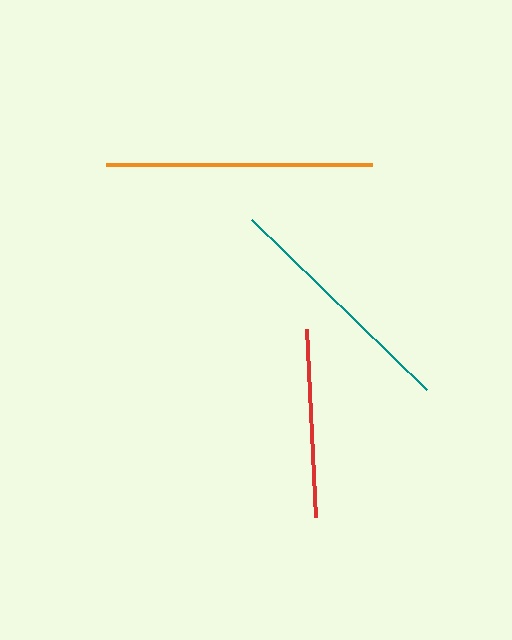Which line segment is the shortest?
The red line is the shortest at approximately 189 pixels.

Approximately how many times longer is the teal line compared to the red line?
The teal line is approximately 1.3 times the length of the red line.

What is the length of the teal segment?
The teal segment is approximately 243 pixels long.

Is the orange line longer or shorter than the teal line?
The orange line is longer than the teal line.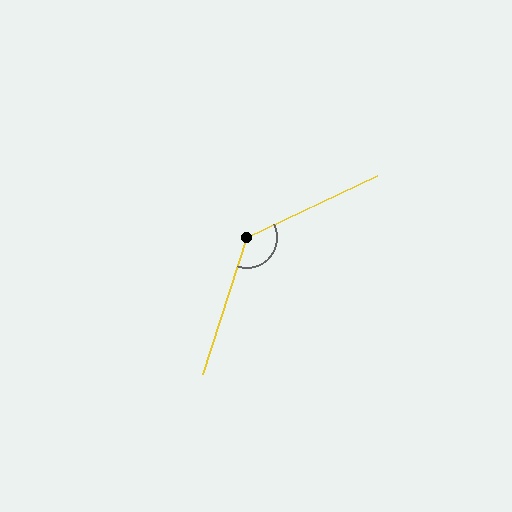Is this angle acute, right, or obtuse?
It is obtuse.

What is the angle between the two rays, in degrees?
Approximately 134 degrees.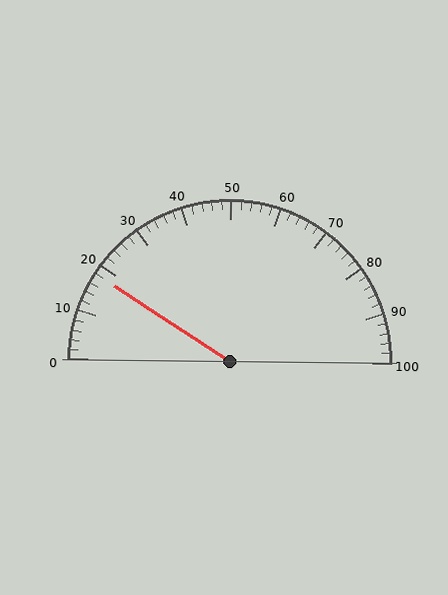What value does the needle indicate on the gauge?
The needle indicates approximately 18.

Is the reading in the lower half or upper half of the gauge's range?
The reading is in the lower half of the range (0 to 100).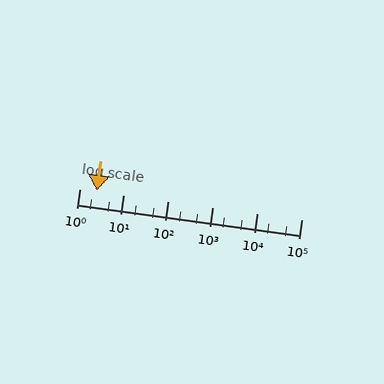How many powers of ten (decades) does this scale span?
The scale spans 5 decades, from 1 to 100000.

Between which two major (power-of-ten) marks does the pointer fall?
The pointer is between 1 and 10.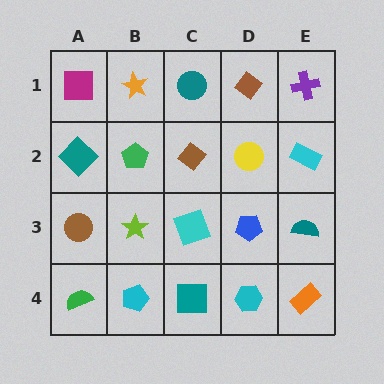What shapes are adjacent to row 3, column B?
A green pentagon (row 2, column B), a cyan pentagon (row 4, column B), a brown circle (row 3, column A), a cyan square (row 3, column C).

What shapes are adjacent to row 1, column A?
A teal diamond (row 2, column A), an orange star (row 1, column B).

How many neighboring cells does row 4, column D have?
3.